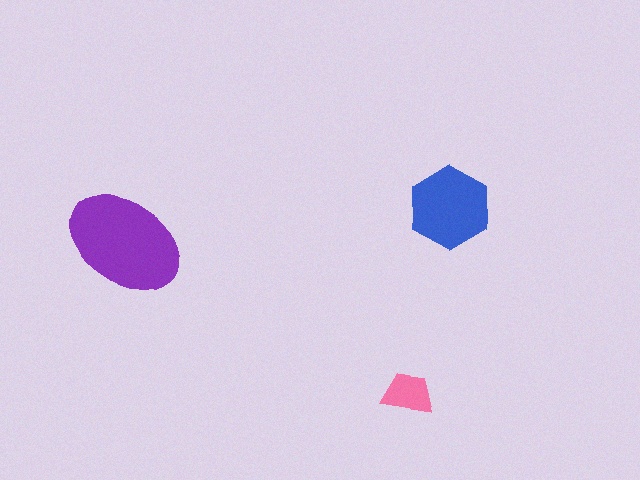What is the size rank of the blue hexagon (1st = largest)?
2nd.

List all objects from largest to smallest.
The purple ellipse, the blue hexagon, the pink trapezoid.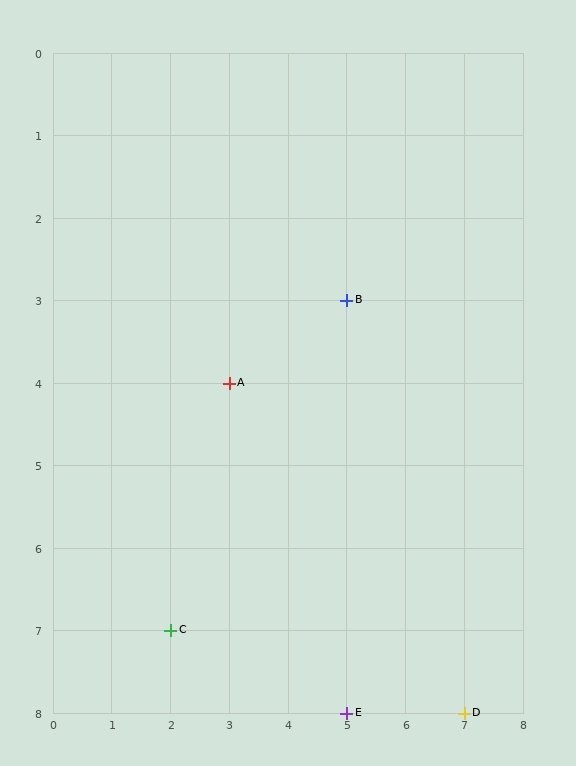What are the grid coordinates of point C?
Point C is at grid coordinates (2, 7).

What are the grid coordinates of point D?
Point D is at grid coordinates (7, 8).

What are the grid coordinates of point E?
Point E is at grid coordinates (5, 8).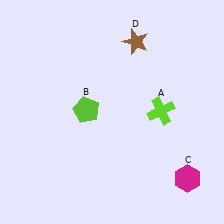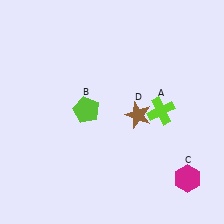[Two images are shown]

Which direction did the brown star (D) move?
The brown star (D) moved down.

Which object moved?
The brown star (D) moved down.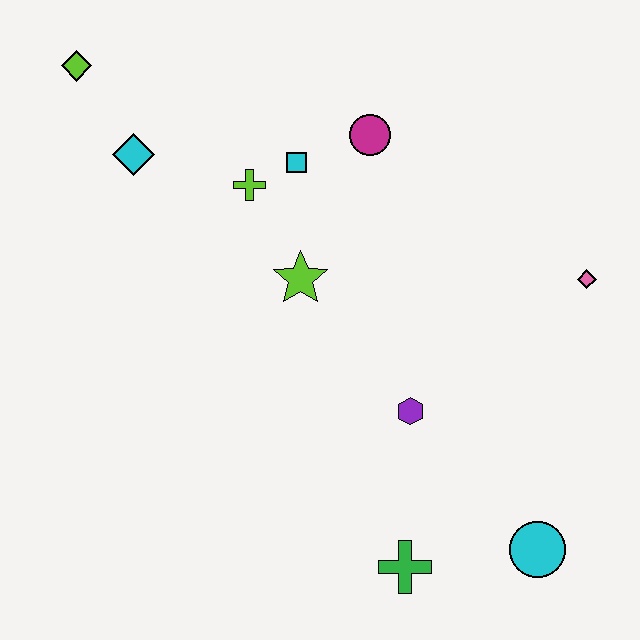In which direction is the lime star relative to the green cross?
The lime star is above the green cross.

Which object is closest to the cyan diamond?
The lime diamond is closest to the cyan diamond.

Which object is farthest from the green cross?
The lime diamond is farthest from the green cross.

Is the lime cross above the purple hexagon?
Yes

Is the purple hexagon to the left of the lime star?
No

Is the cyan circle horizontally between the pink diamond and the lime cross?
Yes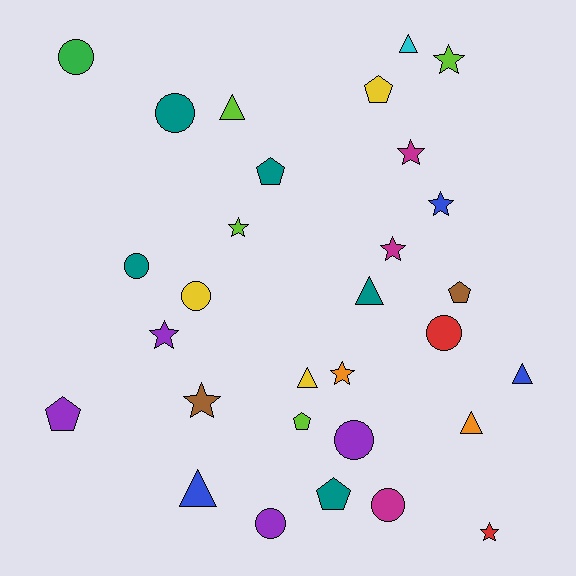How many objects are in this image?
There are 30 objects.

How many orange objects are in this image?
There are 2 orange objects.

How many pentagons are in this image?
There are 6 pentagons.